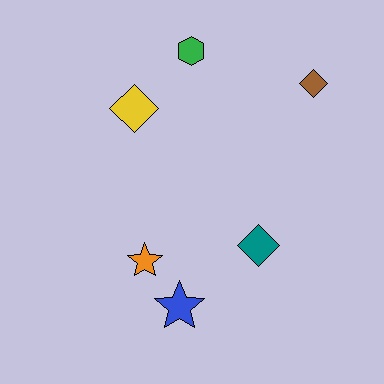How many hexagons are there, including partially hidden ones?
There is 1 hexagon.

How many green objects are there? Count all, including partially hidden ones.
There is 1 green object.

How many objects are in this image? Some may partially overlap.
There are 6 objects.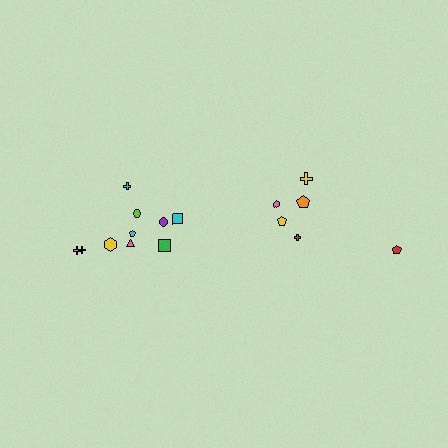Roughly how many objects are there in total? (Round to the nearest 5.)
Roughly 15 objects in total.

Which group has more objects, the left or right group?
The left group.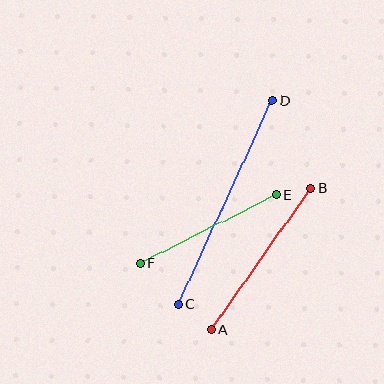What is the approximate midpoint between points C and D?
The midpoint is at approximately (225, 202) pixels.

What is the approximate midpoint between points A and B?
The midpoint is at approximately (261, 259) pixels.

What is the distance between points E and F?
The distance is approximately 152 pixels.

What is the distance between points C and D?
The distance is approximately 224 pixels.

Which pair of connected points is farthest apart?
Points C and D are farthest apart.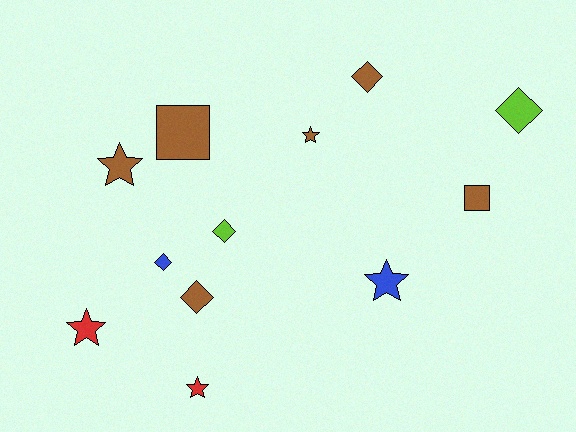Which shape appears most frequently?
Diamond, with 5 objects.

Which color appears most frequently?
Brown, with 6 objects.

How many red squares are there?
There are no red squares.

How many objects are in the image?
There are 12 objects.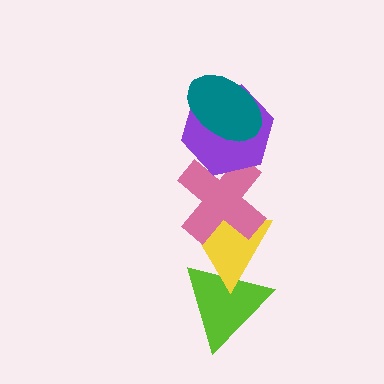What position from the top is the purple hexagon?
The purple hexagon is 2nd from the top.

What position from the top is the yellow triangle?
The yellow triangle is 4th from the top.